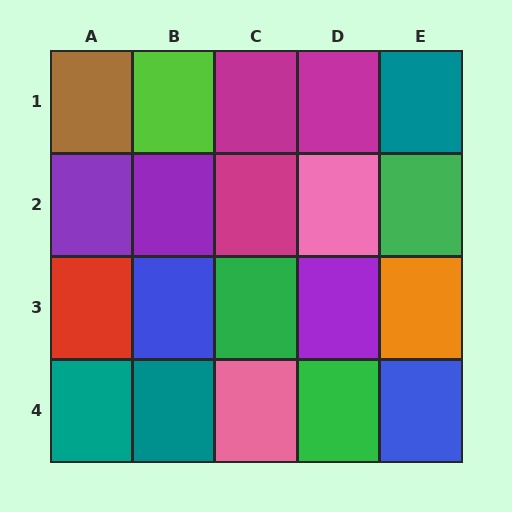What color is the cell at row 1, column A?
Brown.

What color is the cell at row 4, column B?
Teal.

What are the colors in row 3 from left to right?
Red, blue, green, purple, orange.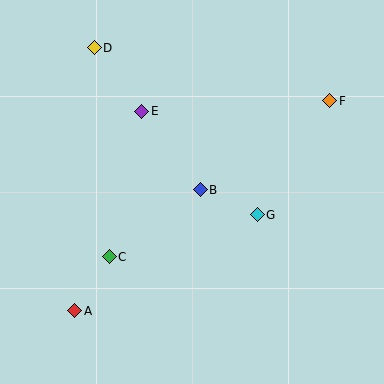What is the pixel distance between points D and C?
The distance between D and C is 209 pixels.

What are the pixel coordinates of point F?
Point F is at (330, 101).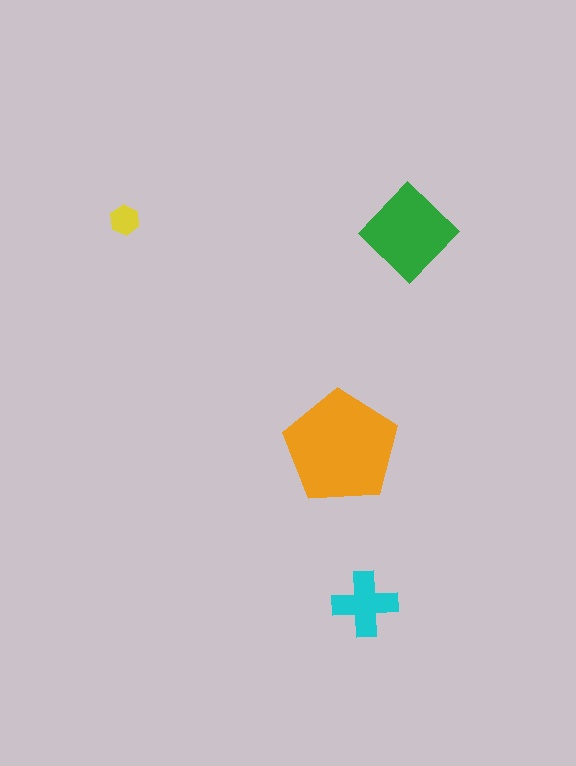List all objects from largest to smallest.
The orange pentagon, the green diamond, the cyan cross, the yellow hexagon.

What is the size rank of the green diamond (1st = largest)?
2nd.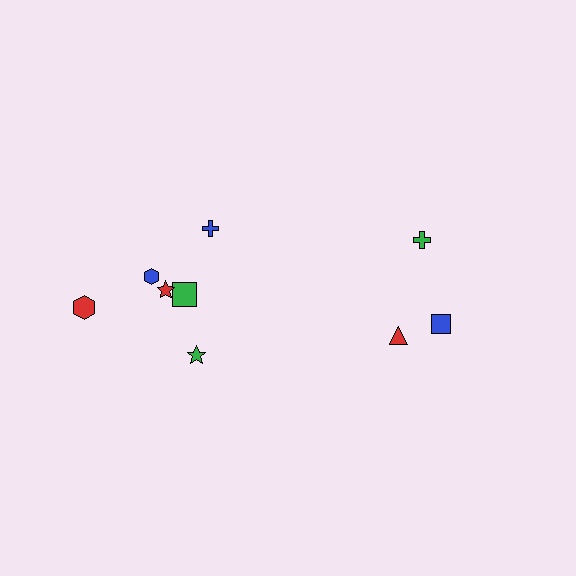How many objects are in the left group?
There are 6 objects.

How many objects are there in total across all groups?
There are 9 objects.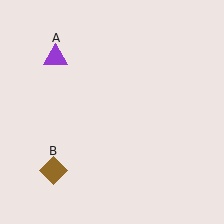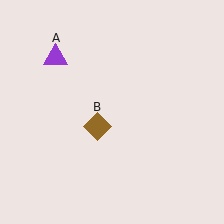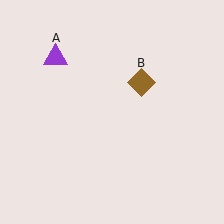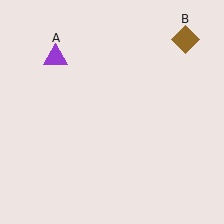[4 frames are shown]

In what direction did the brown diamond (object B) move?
The brown diamond (object B) moved up and to the right.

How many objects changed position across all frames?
1 object changed position: brown diamond (object B).